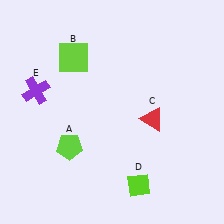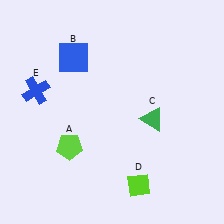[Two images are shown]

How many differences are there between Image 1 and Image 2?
There are 3 differences between the two images.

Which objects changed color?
B changed from lime to blue. C changed from red to green. E changed from purple to blue.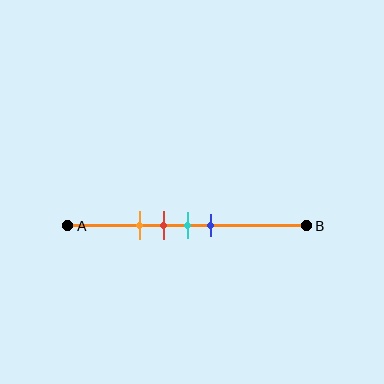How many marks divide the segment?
There are 4 marks dividing the segment.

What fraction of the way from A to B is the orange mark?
The orange mark is approximately 30% (0.3) of the way from A to B.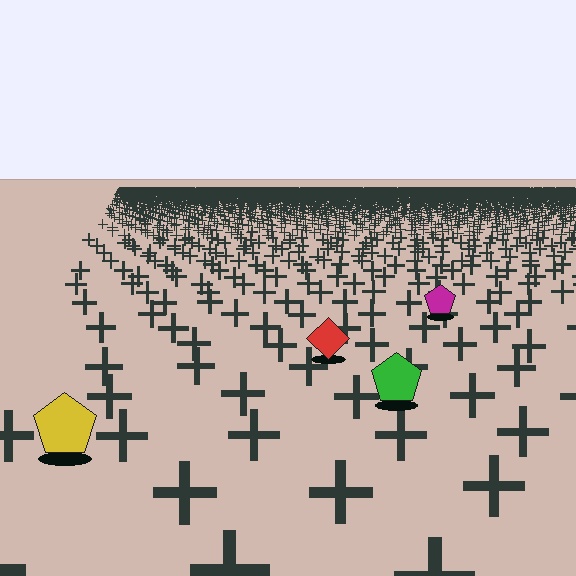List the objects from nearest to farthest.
From nearest to farthest: the yellow pentagon, the green pentagon, the red diamond, the magenta pentagon.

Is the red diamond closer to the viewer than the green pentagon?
No. The green pentagon is closer — you can tell from the texture gradient: the ground texture is coarser near it.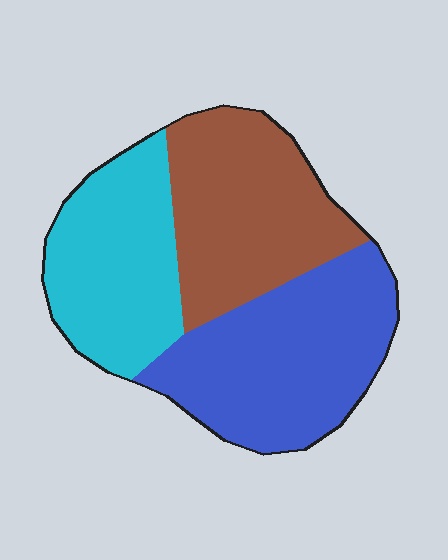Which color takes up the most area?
Blue, at roughly 40%.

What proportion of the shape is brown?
Brown covers about 35% of the shape.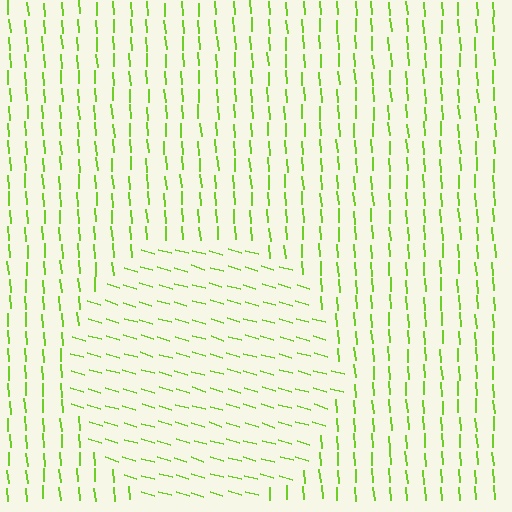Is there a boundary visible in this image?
Yes, there is a texture boundary formed by a change in line orientation.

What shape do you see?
I see a circle.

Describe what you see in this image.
The image is filled with small lime line segments. A circle region in the image has lines oriented differently from the surrounding lines, creating a visible texture boundary.